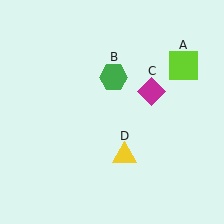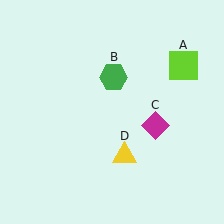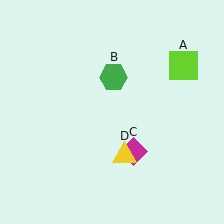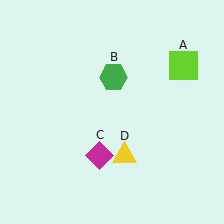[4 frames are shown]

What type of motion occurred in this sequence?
The magenta diamond (object C) rotated clockwise around the center of the scene.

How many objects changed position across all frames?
1 object changed position: magenta diamond (object C).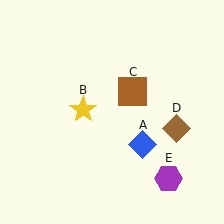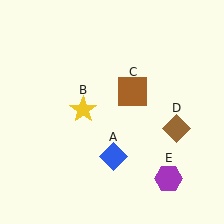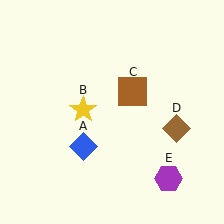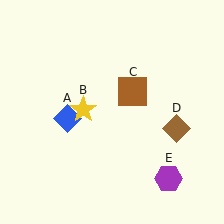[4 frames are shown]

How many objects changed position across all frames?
1 object changed position: blue diamond (object A).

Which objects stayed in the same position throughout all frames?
Yellow star (object B) and brown square (object C) and brown diamond (object D) and purple hexagon (object E) remained stationary.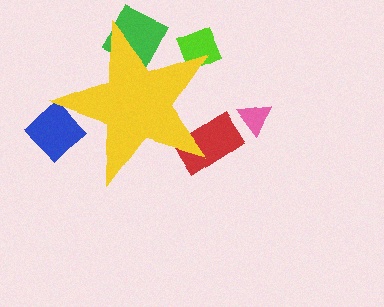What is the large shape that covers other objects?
A yellow star.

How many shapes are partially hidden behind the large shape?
4 shapes are partially hidden.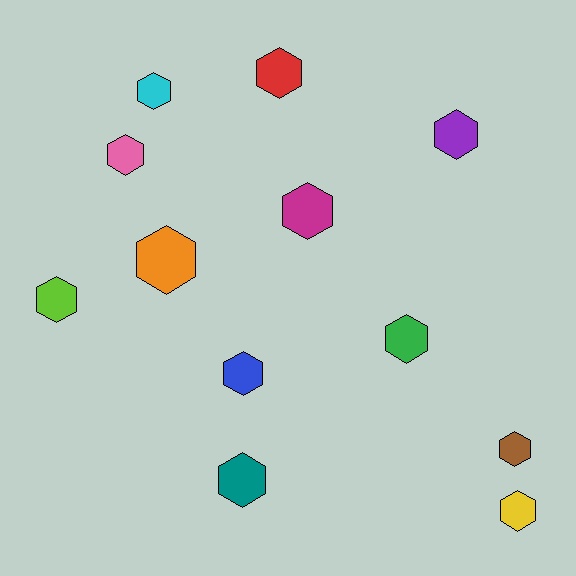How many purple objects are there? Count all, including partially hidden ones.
There is 1 purple object.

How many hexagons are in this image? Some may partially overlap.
There are 12 hexagons.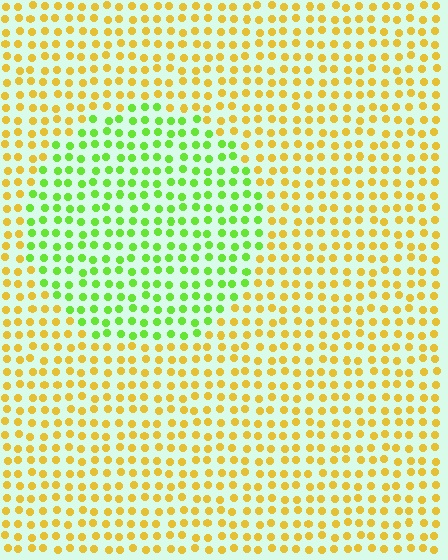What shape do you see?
I see a circle.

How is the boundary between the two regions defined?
The boundary is defined purely by a slight shift in hue (about 56 degrees). Spacing, size, and orientation are identical on both sides.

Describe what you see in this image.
The image is filled with small yellow elements in a uniform arrangement. A circle-shaped region is visible where the elements are tinted to a slightly different hue, forming a subtle color boundary.